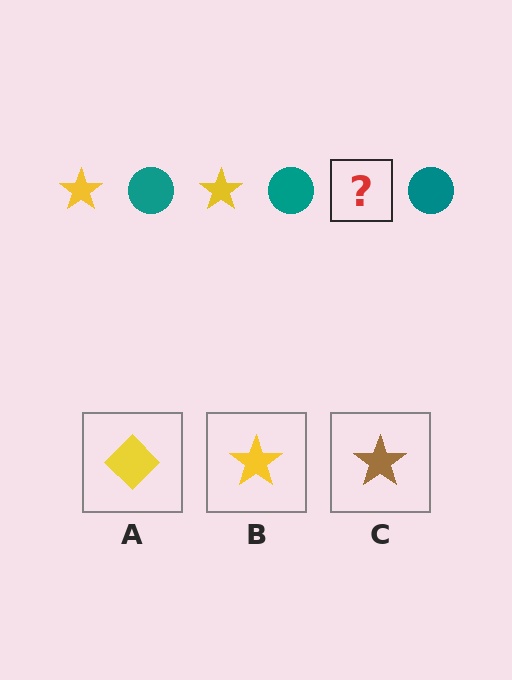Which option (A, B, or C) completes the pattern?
B.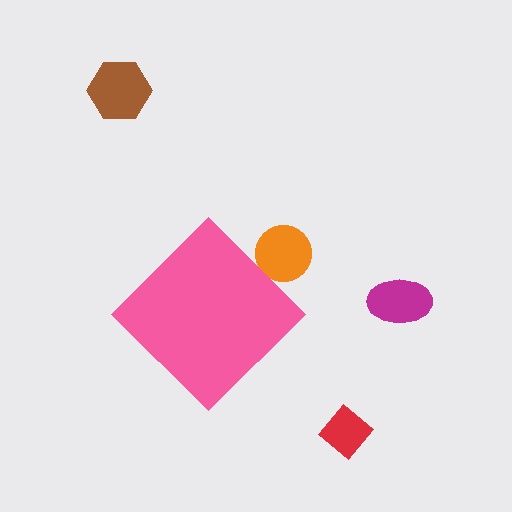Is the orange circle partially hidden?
Yes, the orange circle is partially hidden behind the pink diamond.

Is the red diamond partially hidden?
No, the red diamond is fully visible.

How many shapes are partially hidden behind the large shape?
1 shape is partially hidden.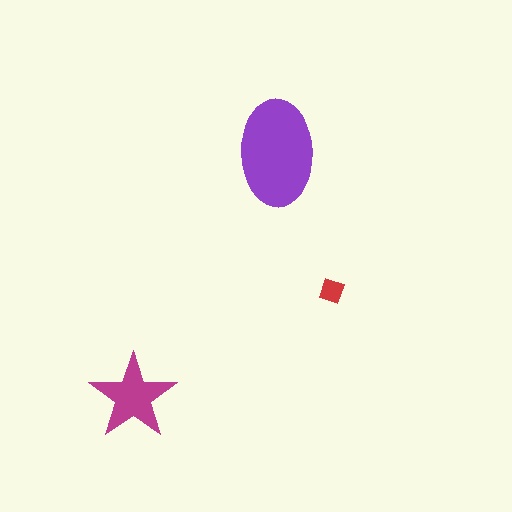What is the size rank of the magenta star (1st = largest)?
2nd.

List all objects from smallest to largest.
The red diamond, the magenta star, the purple ellipse.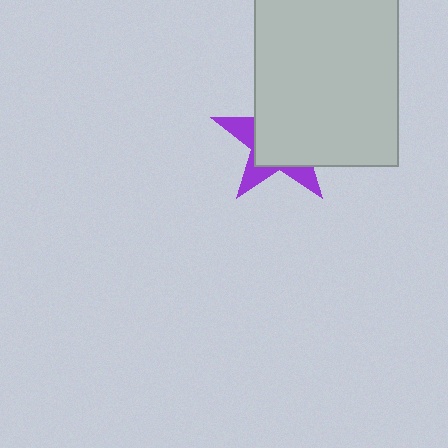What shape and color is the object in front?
The object in front is a light gray rectangle.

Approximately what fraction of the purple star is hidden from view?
Roughly 68% of the purple star is hidden behind the light gray rectangle.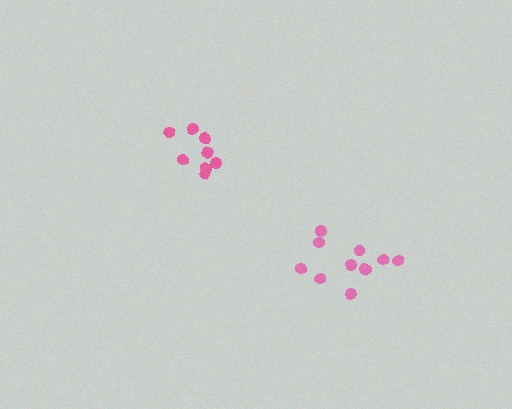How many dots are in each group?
Group 1: 8 dots, Group 2: 11 dots (19 total).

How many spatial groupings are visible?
There are 2 spatial groupings.